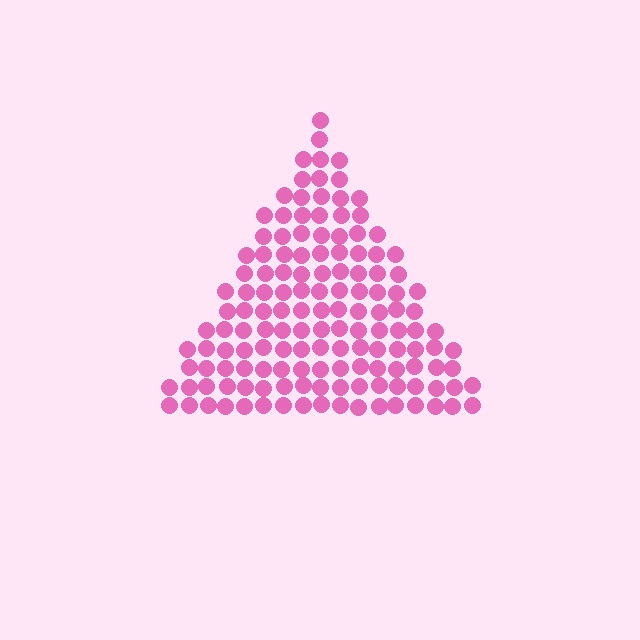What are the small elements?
The small elements are circles.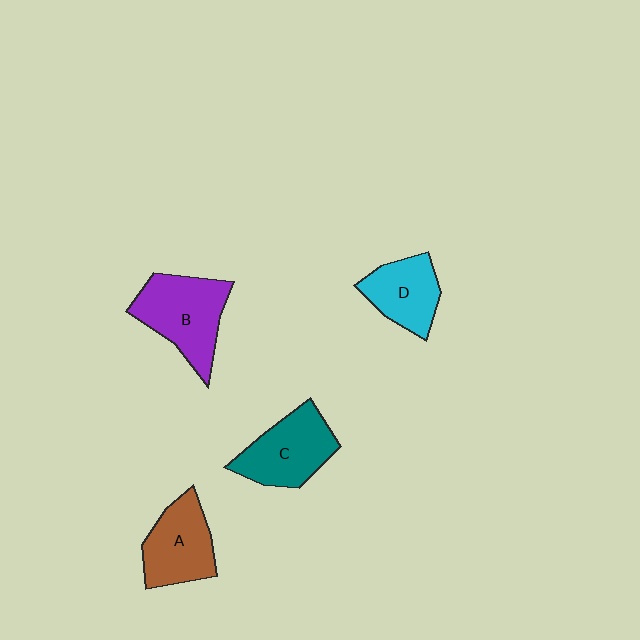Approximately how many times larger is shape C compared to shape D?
Approximately 1.2 times.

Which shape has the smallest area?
Shape D (cyan).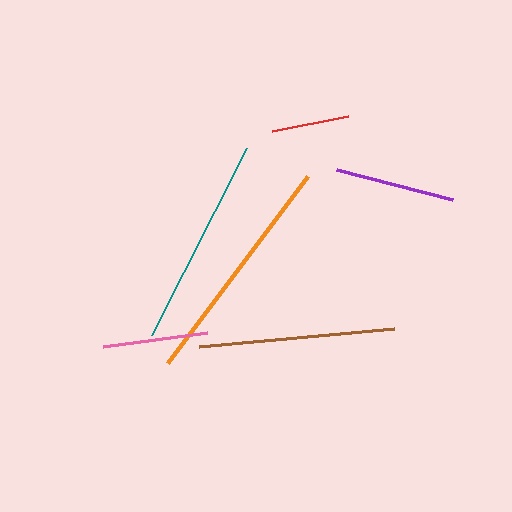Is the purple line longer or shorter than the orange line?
The orange line is longer than the purple line.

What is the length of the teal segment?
The teal segment is approximately 210 pixels long.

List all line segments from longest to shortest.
From longest to shortest: orange, teal, brown, purple, pink, red.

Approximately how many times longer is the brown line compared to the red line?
The brown line is approximately 2.5 times the length of the red line.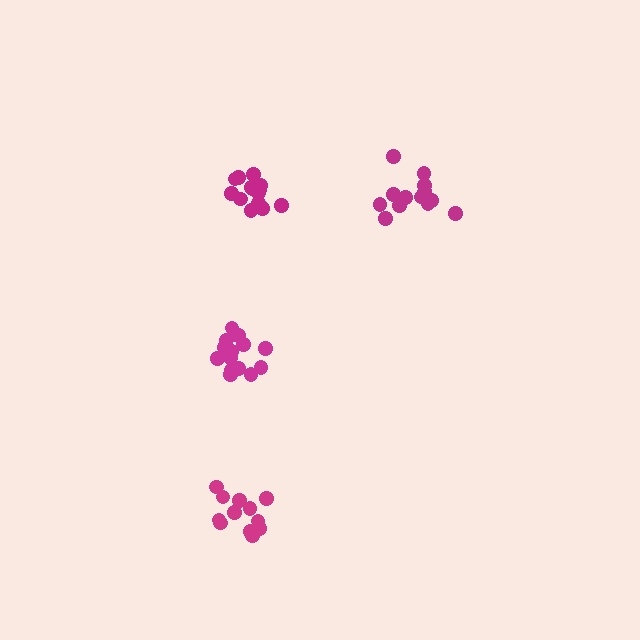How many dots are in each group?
Group 1: 15 dots, Group 2: 13 dots, Group 3: 14 dots, Group 4: 15 dots (57 total).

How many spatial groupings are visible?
There are 4 spatial groupings.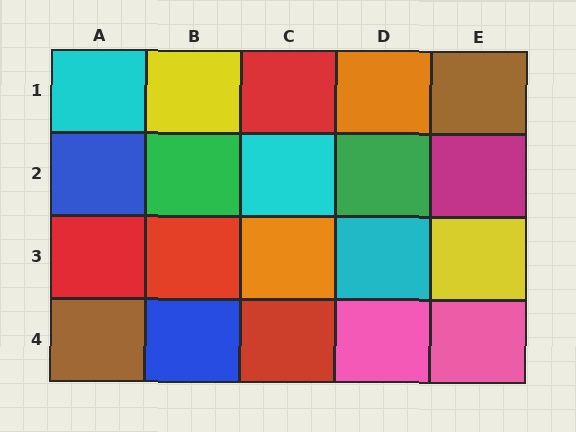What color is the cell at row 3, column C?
Orange.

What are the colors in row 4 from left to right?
Brown, blue, red, pink, pink.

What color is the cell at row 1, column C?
Red.